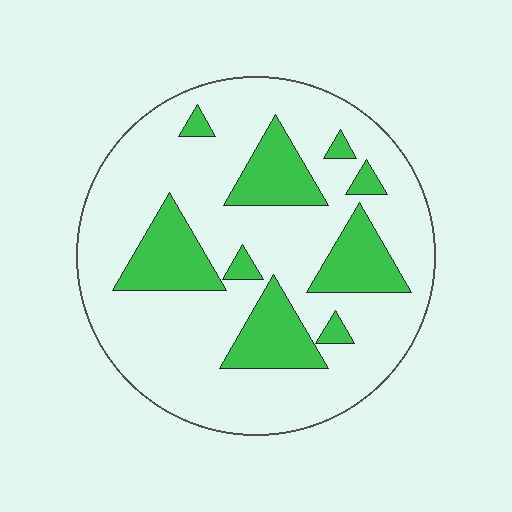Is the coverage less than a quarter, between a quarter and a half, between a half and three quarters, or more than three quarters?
Less than a quarter.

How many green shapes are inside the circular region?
9.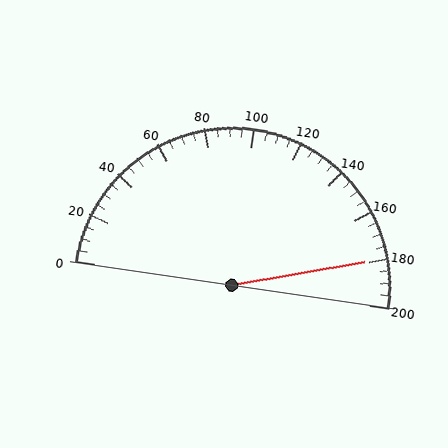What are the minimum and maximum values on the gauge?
The gauge ranges from 0 to 200.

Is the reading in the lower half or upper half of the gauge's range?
The reading is in the upper half of the range (0 to 200).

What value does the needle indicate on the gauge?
The needle indicates approximately 180.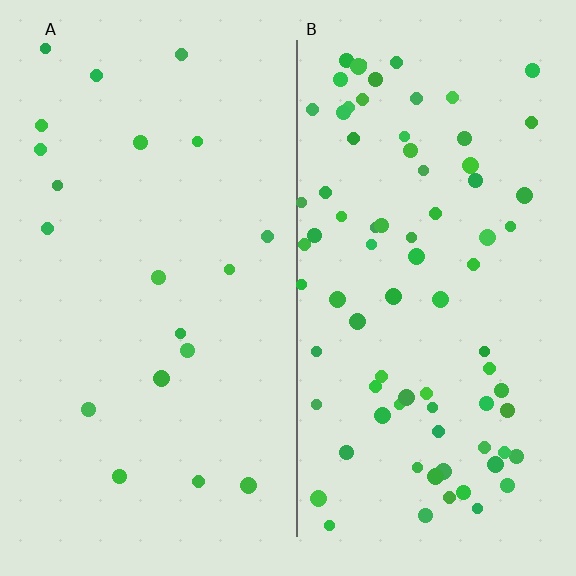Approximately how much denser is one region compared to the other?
Approximately 4.1× — region B over region A.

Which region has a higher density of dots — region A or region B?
B (the right).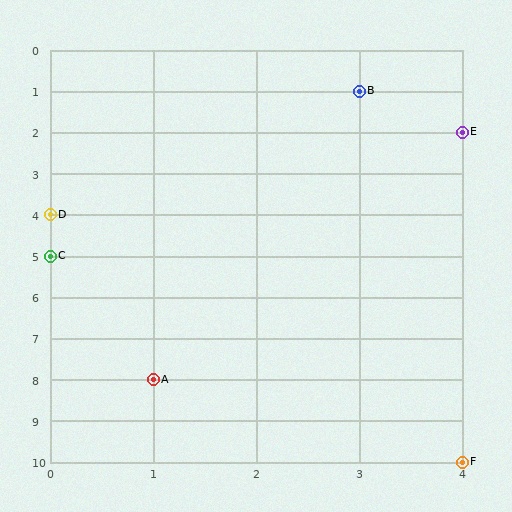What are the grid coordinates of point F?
Point F is at grid coordinates (4, 10).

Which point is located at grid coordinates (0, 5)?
Point C is at (0, 5).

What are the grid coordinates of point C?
Point C is at grid coordinates (0, 5).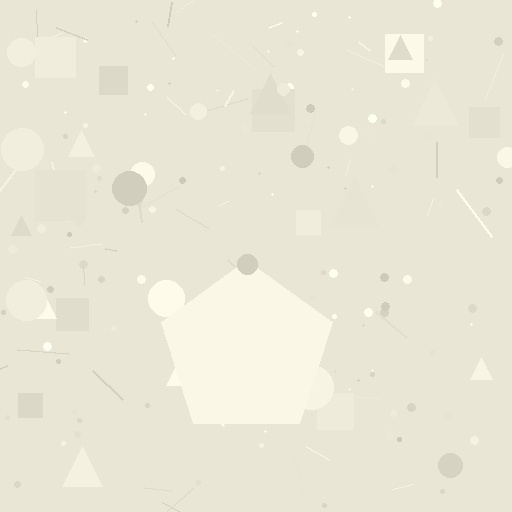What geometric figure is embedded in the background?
A pentagon is embedded in the background.